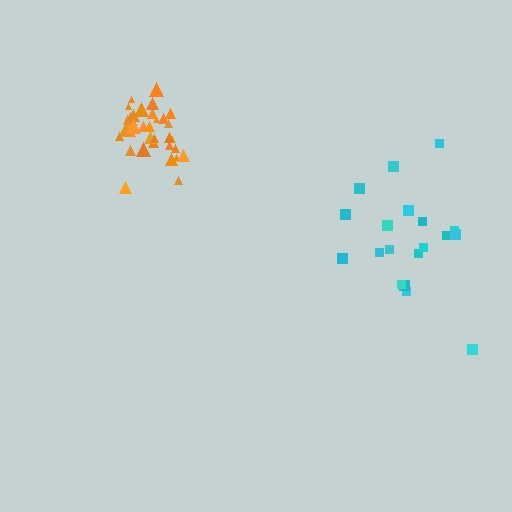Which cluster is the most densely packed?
Orange.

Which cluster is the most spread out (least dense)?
Cyan.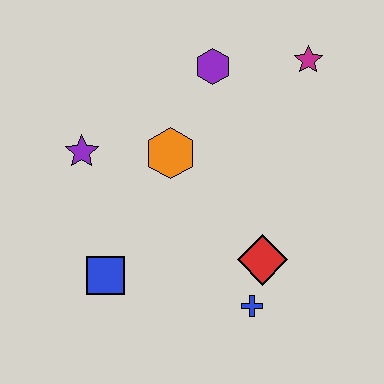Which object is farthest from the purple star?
The magenta star is farthest from the purple star.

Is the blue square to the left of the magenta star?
Yes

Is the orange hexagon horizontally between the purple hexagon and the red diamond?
No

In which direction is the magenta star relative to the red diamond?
The magenta star is above the red diamond.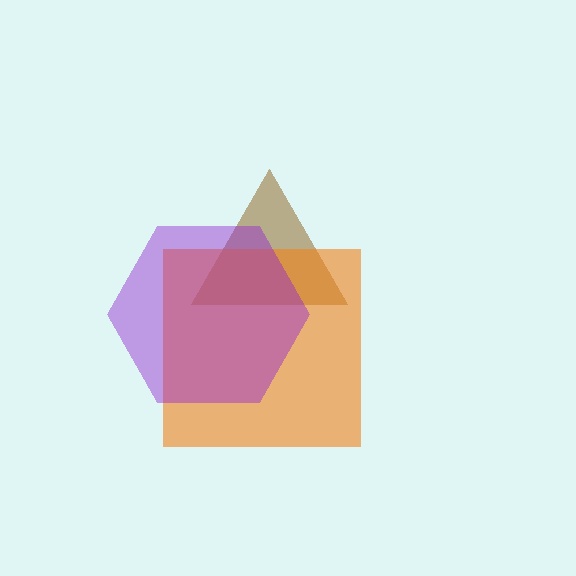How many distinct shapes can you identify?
There are 3 distinct shapes: a brown triangle, an orange square, a purple hexagon.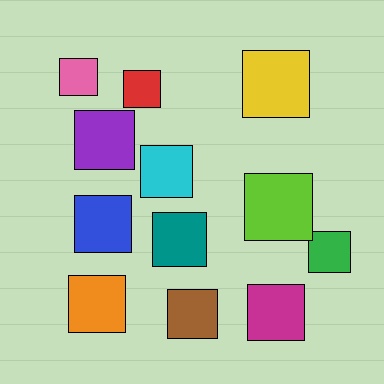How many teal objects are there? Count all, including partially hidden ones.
There is 1 teal object.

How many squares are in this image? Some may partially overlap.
There are 12 squares.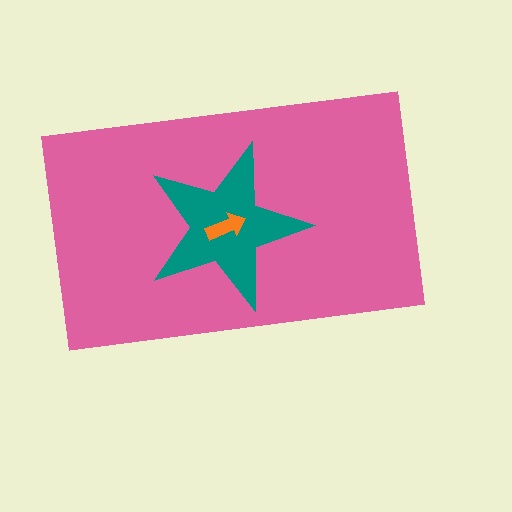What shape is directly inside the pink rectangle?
The teal star.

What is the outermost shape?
The pink rectangle.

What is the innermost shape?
The orange arrow.